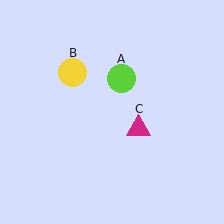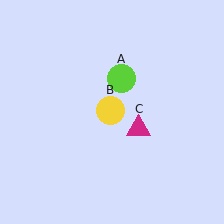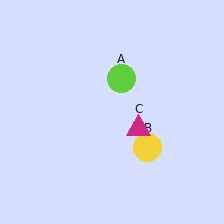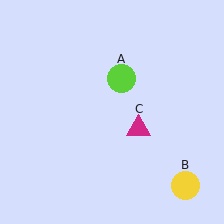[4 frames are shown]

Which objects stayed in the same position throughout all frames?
Lime circle (object A) and magenta triangle (object C) remained stationary.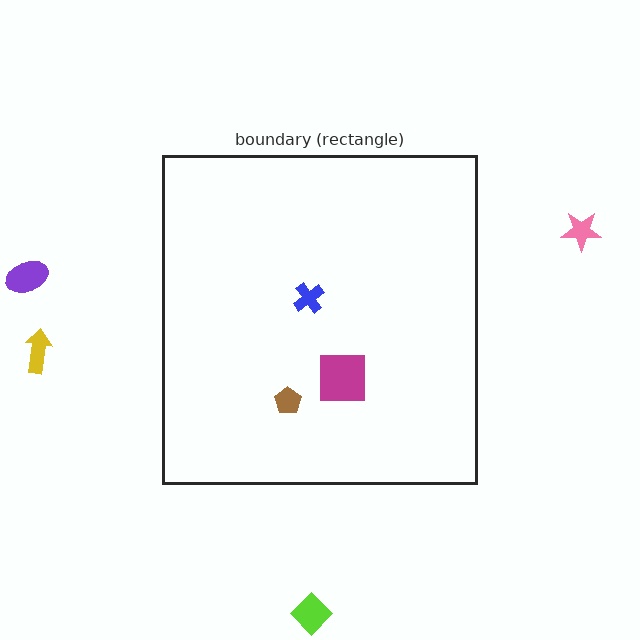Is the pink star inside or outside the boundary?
Outside.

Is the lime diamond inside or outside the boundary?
Outside.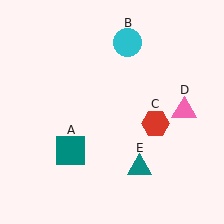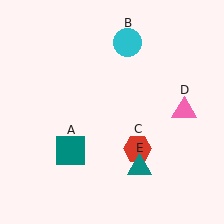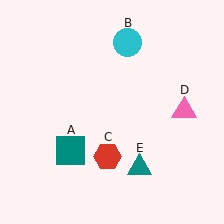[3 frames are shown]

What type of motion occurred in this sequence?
The red hexagon (object C) rotated clockwise around the center of the scene.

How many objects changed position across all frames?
1 object changed position: red hexagon (object C).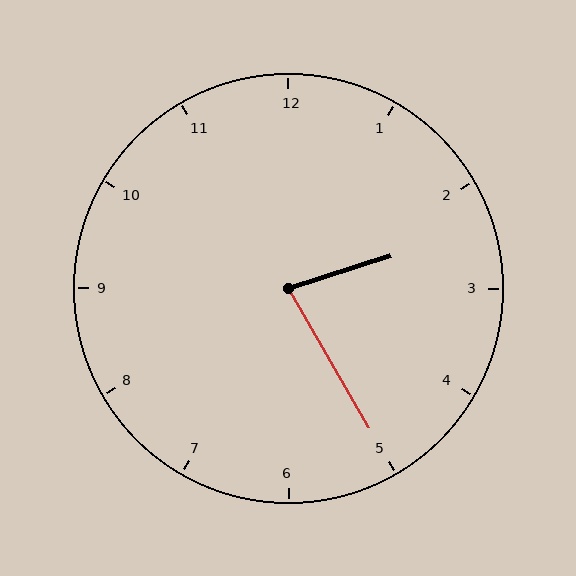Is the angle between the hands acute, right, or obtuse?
It is acute.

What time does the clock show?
2:25.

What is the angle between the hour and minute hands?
Approximately 78 degrees.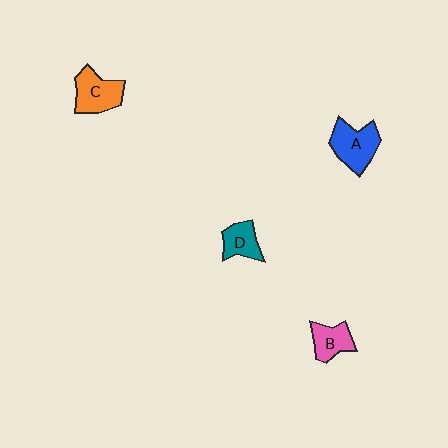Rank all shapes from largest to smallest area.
From largest to smallest: A (blue), C (orange), B (pink), D (teal).